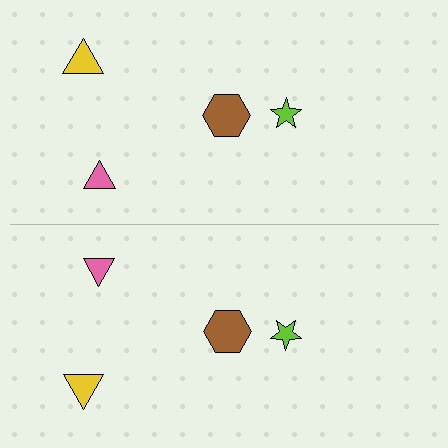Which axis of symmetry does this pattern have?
The pattern has a horizontal axis of symmetry running through the center of the image.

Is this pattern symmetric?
Yes, this pattern has bilateral (reflection) symmetry.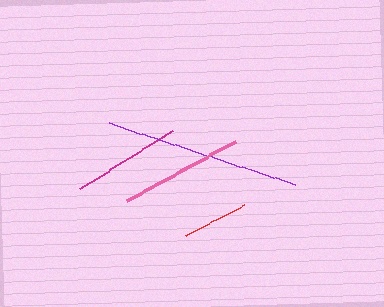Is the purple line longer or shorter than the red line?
The purple line is longer than the red line.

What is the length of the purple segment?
The purple segment is approximately 197 pixels long.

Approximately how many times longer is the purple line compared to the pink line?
The purple line is approximately 1.6 times the length of the pink line.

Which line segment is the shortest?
The red line is the shortest at approximately 66 pixels.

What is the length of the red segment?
The red segment is approximately 66 pixels long.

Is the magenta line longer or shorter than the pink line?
The pink line is longer than the magenta line.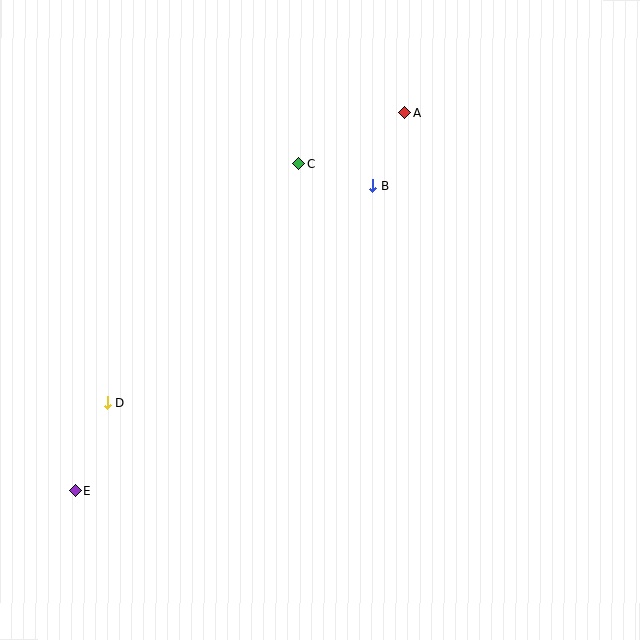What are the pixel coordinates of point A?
Point A is at (405, 113).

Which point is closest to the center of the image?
Point B at (373, 186) is closest to the center.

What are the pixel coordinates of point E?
Point E is at (75, 490).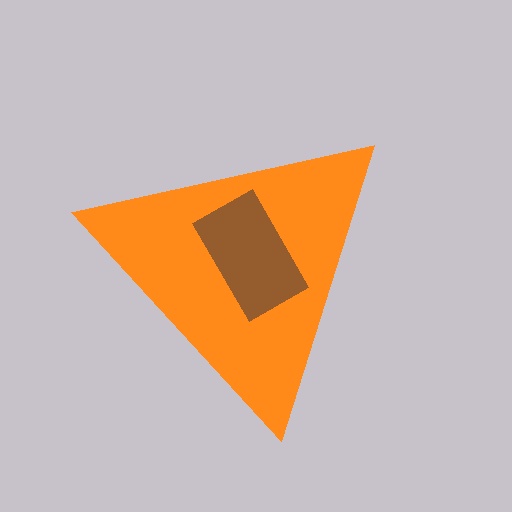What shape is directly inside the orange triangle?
The brown rectangle.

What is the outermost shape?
The orange triangle.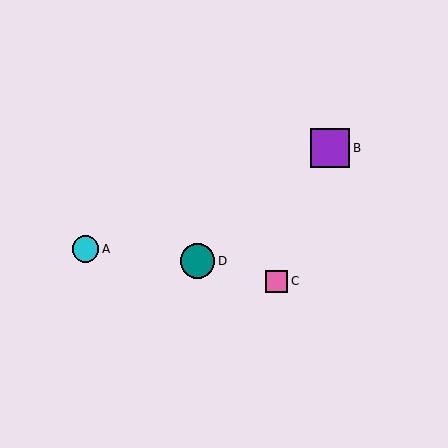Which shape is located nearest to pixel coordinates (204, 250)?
The teal circle (labeled D) at (198, 261) is nearest to that location.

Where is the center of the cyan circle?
The center of the cyan circle is at (85, 249).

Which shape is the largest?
The purple square (labeled B) is the largest.